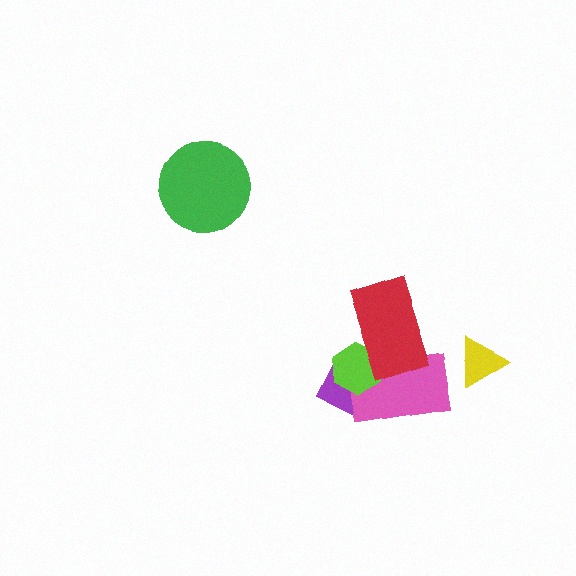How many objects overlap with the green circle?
0 objects overlap with the green circle.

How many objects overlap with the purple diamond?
3 objects overlap with the purple diamond.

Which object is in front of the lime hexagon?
The red rectangle is in front of the lime hexagon.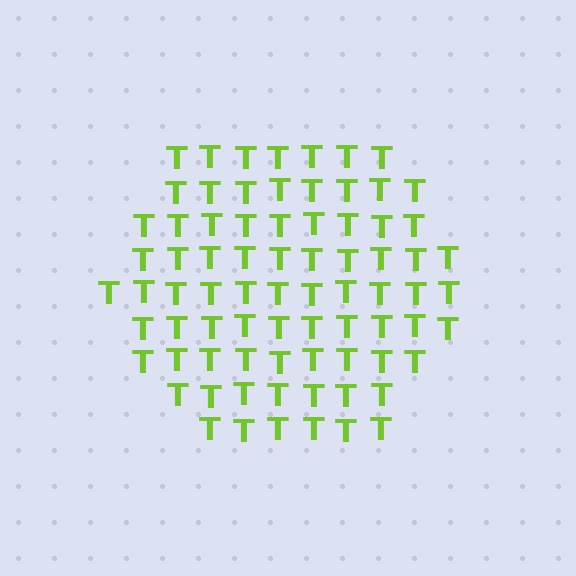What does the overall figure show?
The overall figure shows a hexagon.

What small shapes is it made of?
It is made of small letter T's.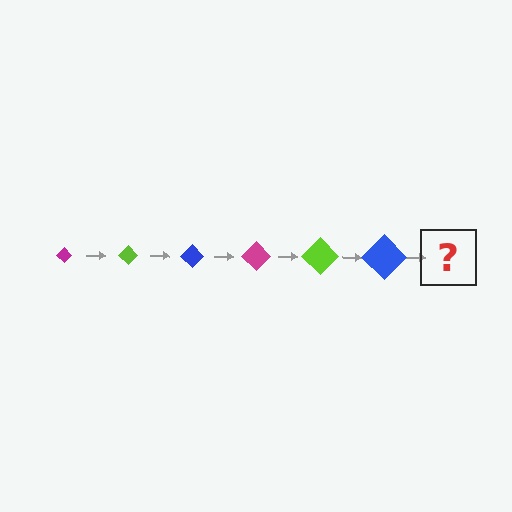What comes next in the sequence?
The next element should be a magenta diamond, larger than the previous one.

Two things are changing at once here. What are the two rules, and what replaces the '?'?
The two rules are that the diamond grows larger each step and the color cycles through magenta, lime, and blue. The '?' should be a magenta diamond, larger than the previous one.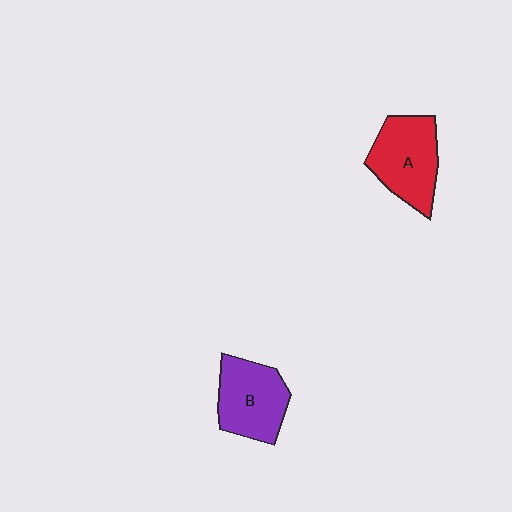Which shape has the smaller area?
Shape B (purple).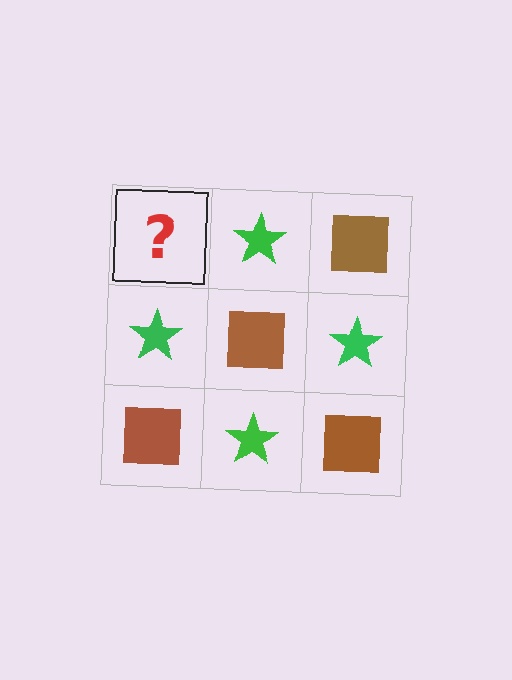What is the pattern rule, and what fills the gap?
The rule is that it alternates brown square and green star in a checkerboard pattern. The gap should be filled with a brown square.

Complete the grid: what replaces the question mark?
The question mark should be replaced with a brown square.